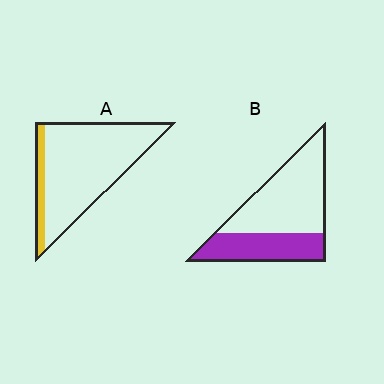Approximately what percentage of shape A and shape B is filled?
A is approximately 15% and B is approximately 35%.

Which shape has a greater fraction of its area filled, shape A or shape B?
Shape B.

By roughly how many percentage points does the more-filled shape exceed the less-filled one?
By roughly 25 percentage points (B over A).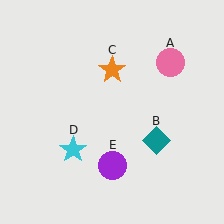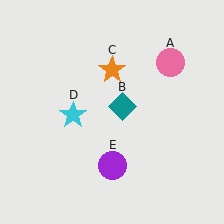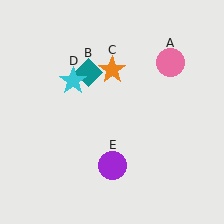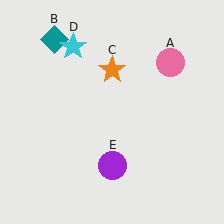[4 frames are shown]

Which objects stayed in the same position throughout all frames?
Pink circle (object A) and orange star (object C) and purple circle (object E) remained stationary.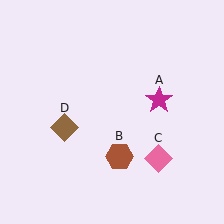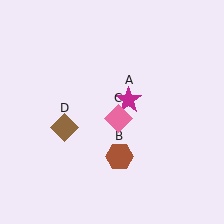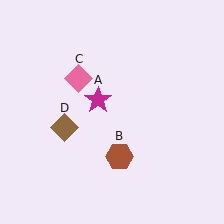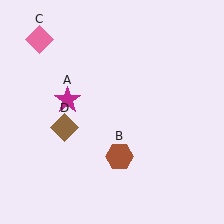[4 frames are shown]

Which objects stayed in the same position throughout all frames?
Brown hexagon (object B) and brown diamond (object D) remained stationary.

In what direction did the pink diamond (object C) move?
The pink diamond (object C) moved up and to the left.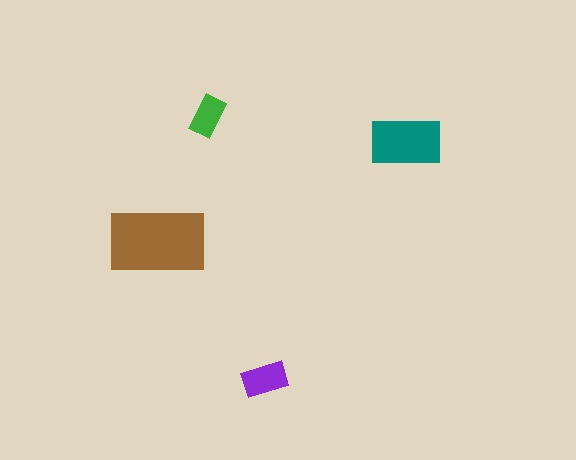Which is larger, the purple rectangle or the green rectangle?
The purple one.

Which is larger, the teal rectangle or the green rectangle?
The teal one.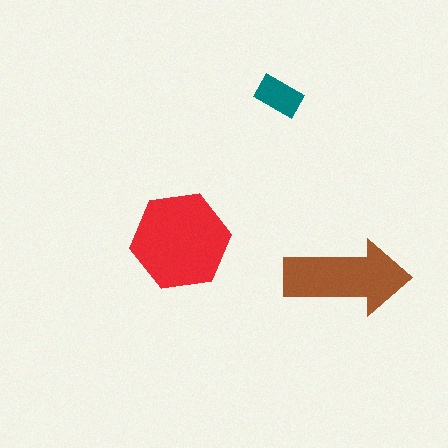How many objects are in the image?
There are 3 objects in the image.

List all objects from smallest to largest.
The teal rectangle, the brown arrow, the red hexagon.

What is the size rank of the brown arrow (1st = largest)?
2nd.